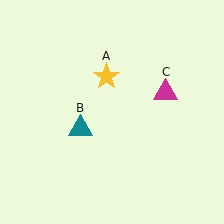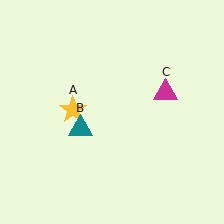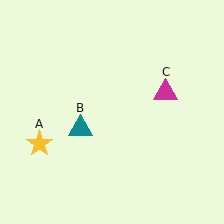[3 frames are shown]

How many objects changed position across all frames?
1 object changed position: yellow star (object A).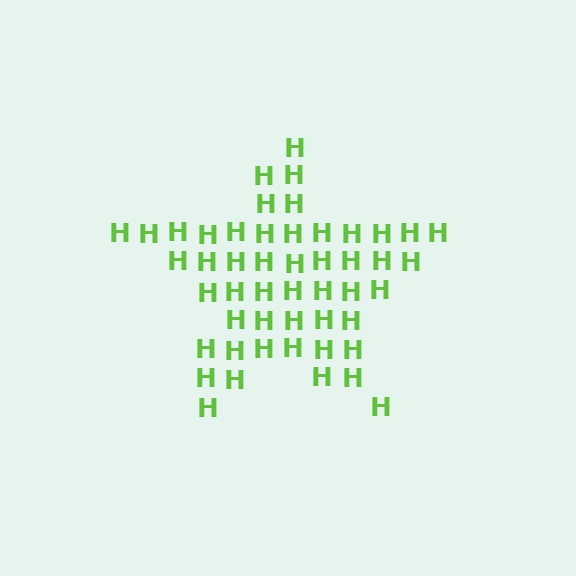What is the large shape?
The large shape is a star.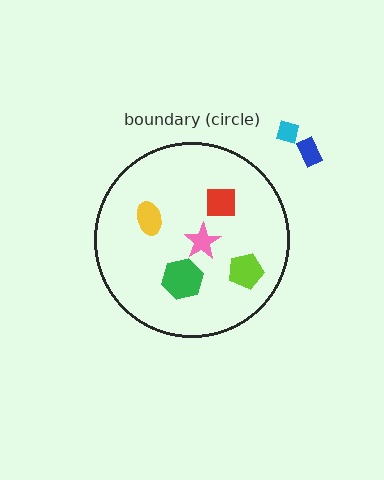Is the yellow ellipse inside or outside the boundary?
Inside.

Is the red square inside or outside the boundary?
Inside.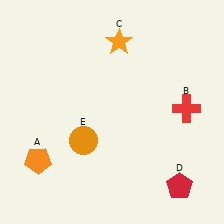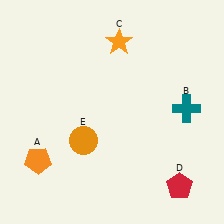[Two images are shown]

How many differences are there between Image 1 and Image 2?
There is 1 difference between the two images.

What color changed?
The cross (B) changed from red in Image 1 to teal in Image 2.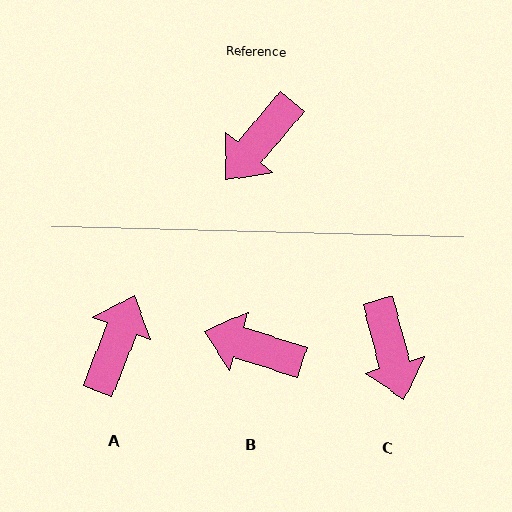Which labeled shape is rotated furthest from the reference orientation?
A, about 161 degrees away.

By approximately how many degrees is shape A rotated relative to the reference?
Approximately 161 degrees clockwise.